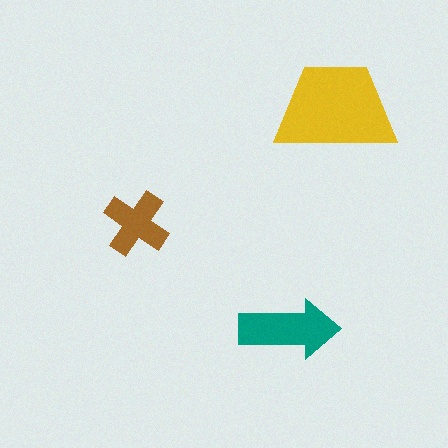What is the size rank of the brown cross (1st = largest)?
3rd.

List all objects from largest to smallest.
The yellow trapezoid, the teal arrow, the brown cross.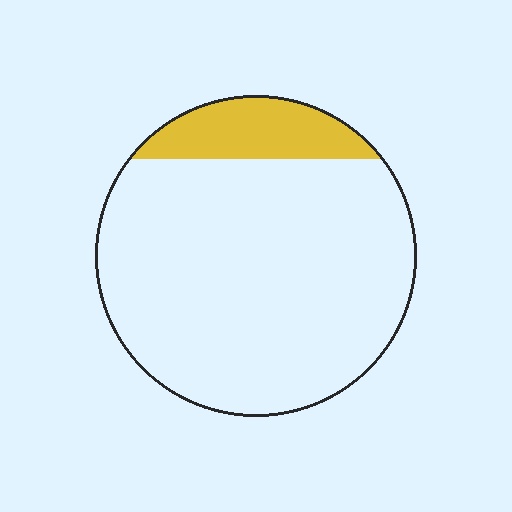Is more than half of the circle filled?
No.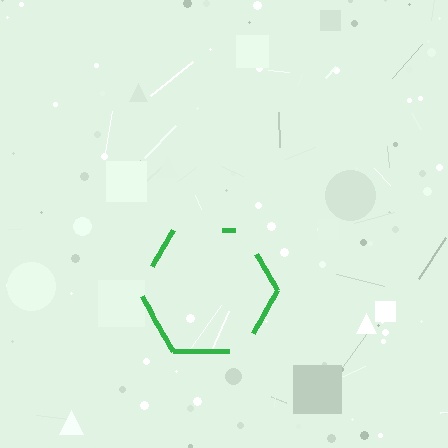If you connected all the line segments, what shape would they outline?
They would outline a hexagon.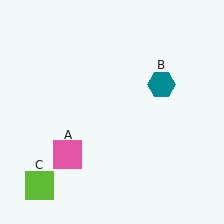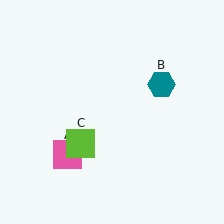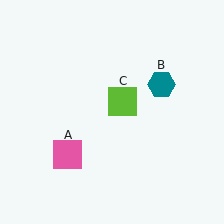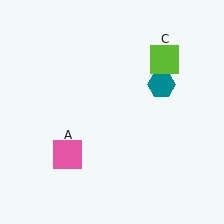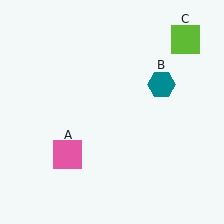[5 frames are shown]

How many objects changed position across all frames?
1 object changed position: lime square (object C).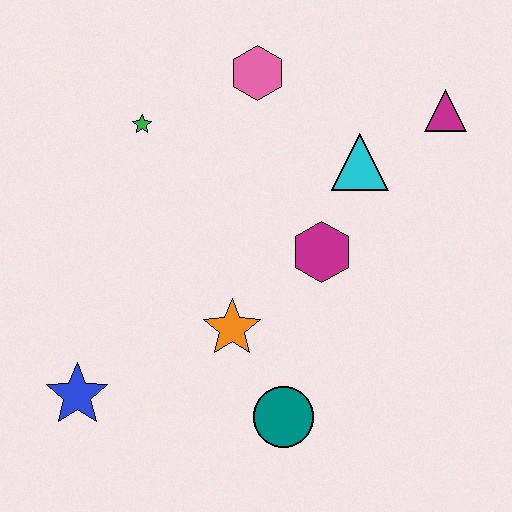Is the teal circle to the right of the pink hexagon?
Yes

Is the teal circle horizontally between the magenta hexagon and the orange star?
Yes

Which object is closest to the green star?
The pink hexagon is closest to the green star.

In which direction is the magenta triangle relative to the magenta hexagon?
The magenta triangle is above the magenta hexagon.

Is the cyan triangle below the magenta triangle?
Yes